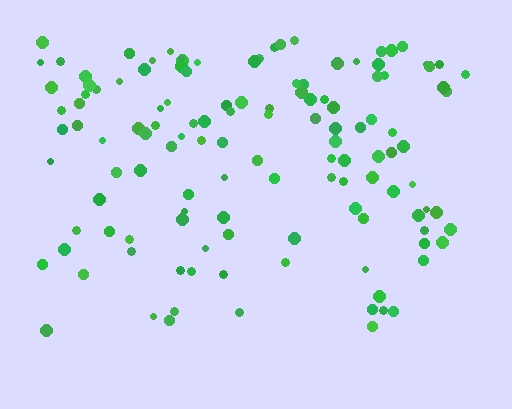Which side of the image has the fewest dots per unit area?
The bottom.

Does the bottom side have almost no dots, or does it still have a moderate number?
Still a moderate number, just noticeably fewer than the top.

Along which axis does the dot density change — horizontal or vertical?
Vertical.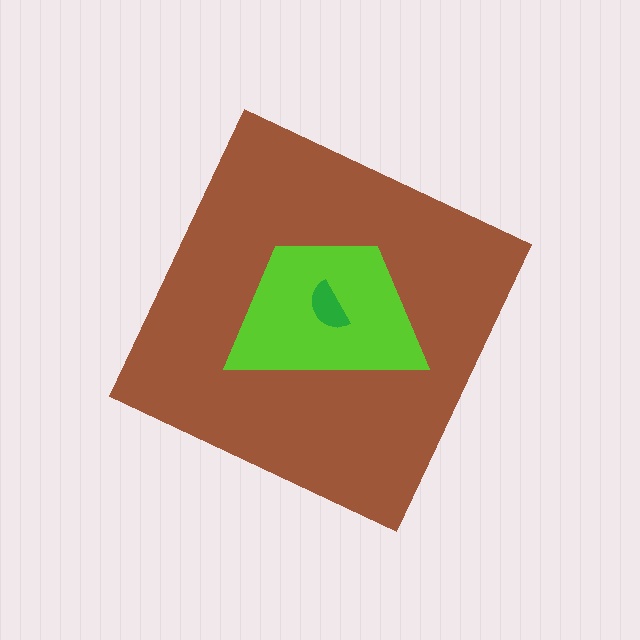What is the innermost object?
The green semicircle.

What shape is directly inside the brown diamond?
The lime trapezoid.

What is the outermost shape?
The brown diamond.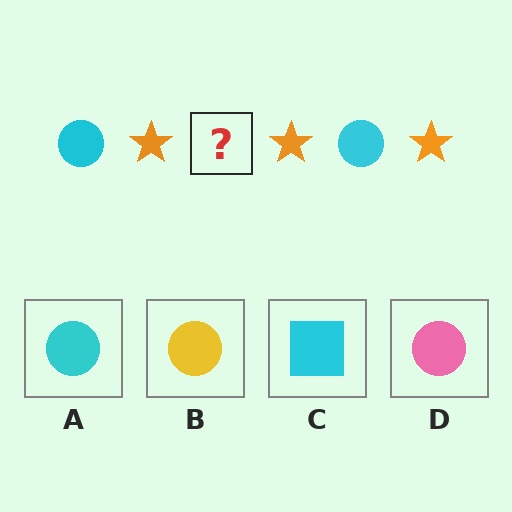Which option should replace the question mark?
Option A.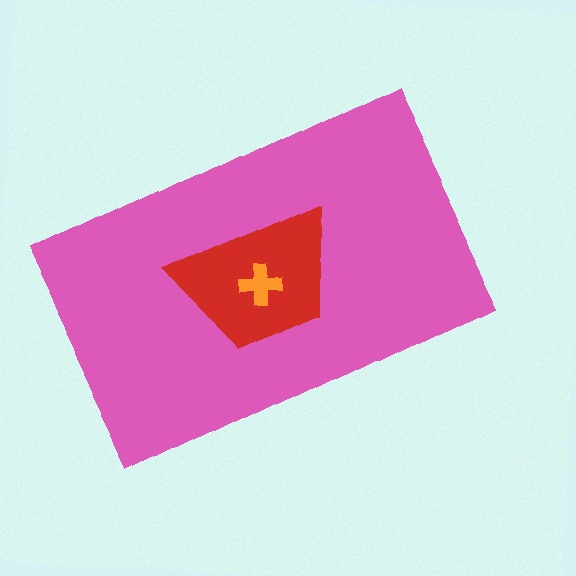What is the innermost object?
The orange cross.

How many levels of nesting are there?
3.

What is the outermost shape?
The pink rectangle.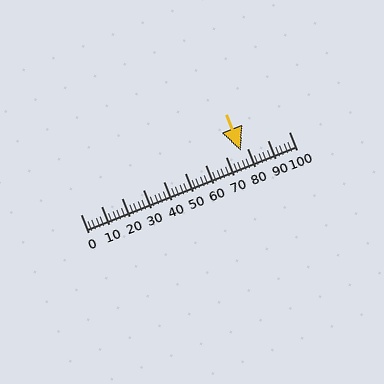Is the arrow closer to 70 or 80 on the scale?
The arrow is closer to 80.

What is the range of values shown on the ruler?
The ruler shows values from 0 to 100.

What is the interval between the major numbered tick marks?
The major tick marks are spaced 10 units apart.